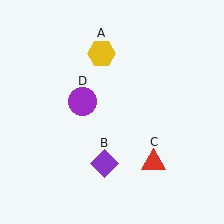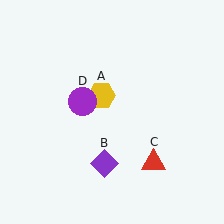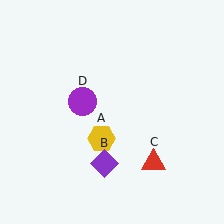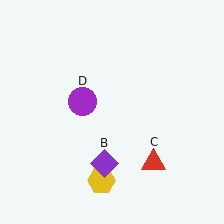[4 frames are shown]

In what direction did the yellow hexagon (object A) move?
The yellow hexagon (object A) moved down.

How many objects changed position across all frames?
1 object changed position: yellow hexagon (object A).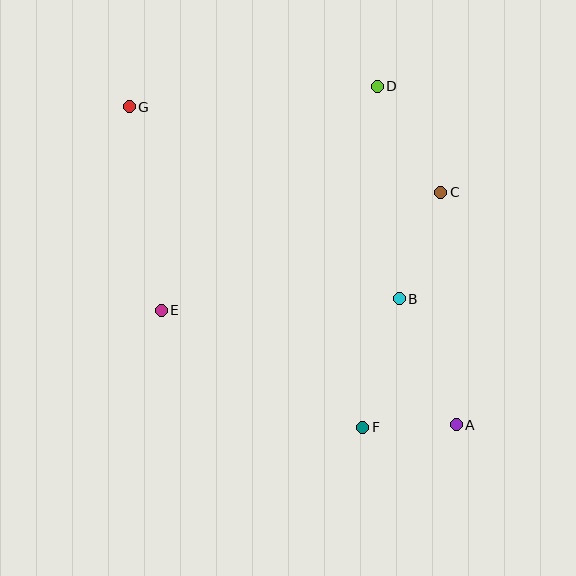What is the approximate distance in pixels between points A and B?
The distance between A and B is approximately 138 pixels.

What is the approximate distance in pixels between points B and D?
The distance between B and D is approximately 214 pixels.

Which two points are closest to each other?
Points A and F are closest to each other.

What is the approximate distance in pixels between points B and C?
The distance between B and C is approximately 114 pixels.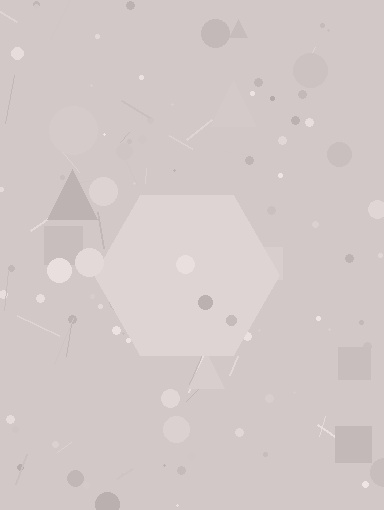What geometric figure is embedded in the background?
A hexagon is embedded in the background.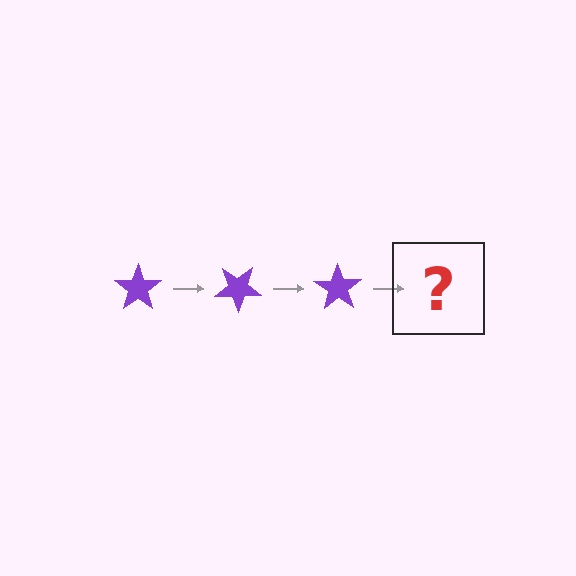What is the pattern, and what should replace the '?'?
The pattern is that the star rotates 35 degrees each step. The '?' should be a purple star rotated 105 degrees.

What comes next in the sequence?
The next element should be a purple star rotated 105 degrees.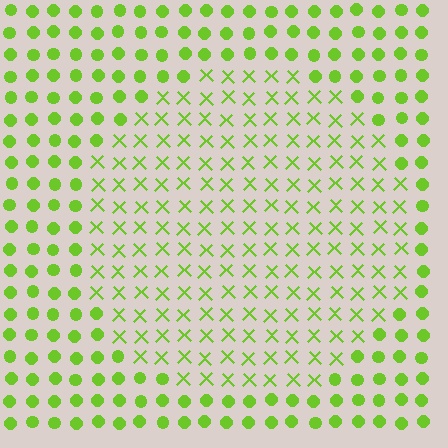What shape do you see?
I see a circle.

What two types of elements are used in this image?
The image uses X marks inside the circle region and circles outside it.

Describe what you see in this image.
The image is filled with small lime elements arranged in a uniform grid. A circle-shaped region contains X marks, while the surrounding area contains circles. The boundary is defined purely by the change in element shape.